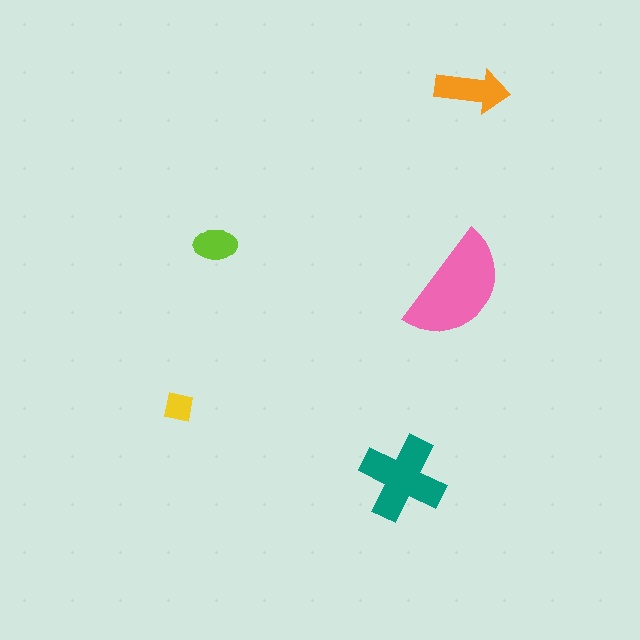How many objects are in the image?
There are 5 objects in the image.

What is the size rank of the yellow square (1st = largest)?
5th.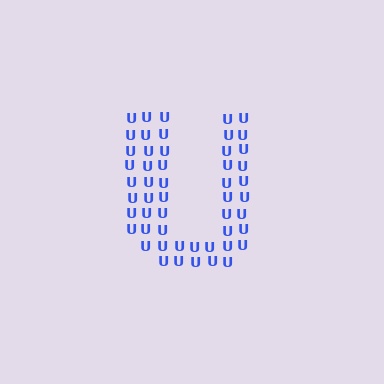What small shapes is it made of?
It is made of small letter U's.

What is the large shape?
The large shape is the letter U.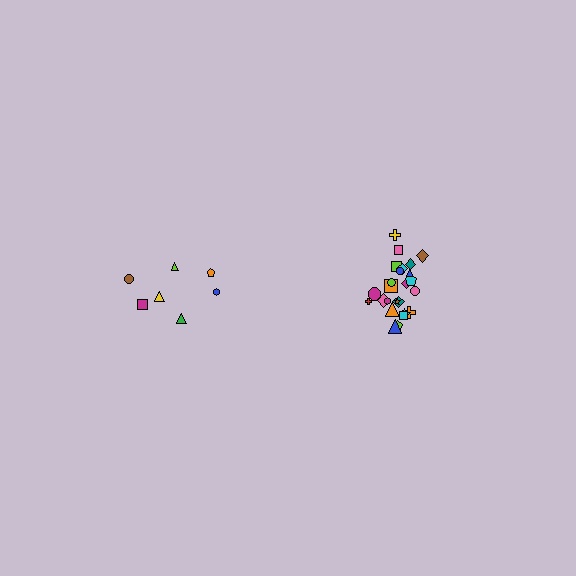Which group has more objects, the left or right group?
The right group.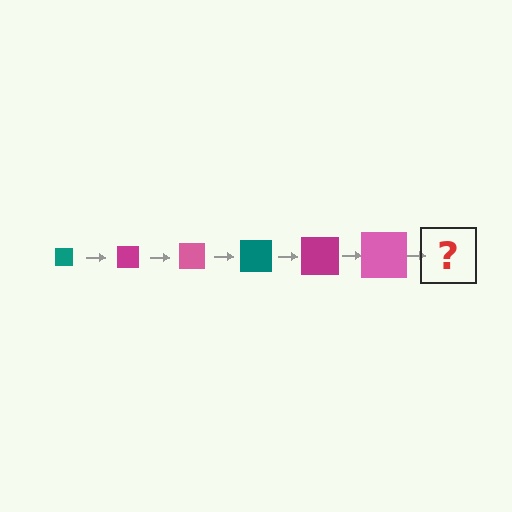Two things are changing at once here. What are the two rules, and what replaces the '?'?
The two rules are that the square grows larger each step and the color cycles through teal, magenta, and pink. The '?' should be a teal square, larger than the previous one.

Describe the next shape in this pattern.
It should be a teal square, larger than the previous one.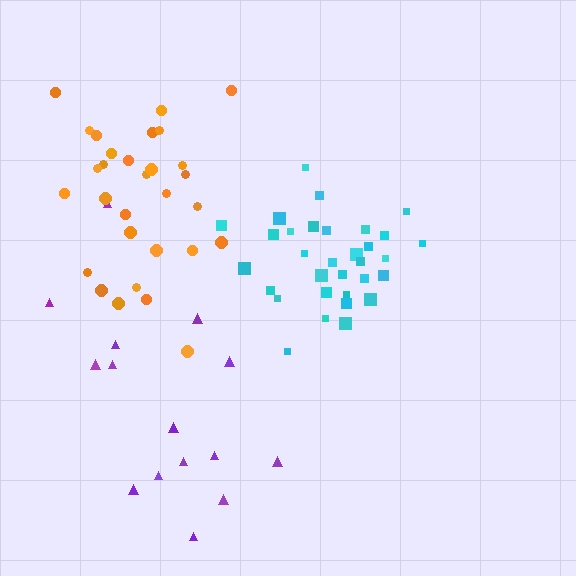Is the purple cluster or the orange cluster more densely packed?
Orange.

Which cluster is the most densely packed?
Cyan.